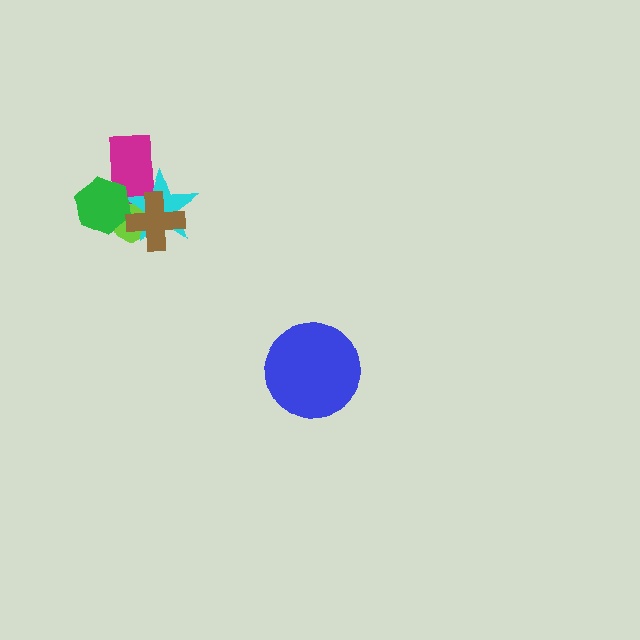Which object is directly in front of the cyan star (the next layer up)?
The green hexagon is directly in front of the cyan star.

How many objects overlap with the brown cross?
3 objects overlap with the brown cross.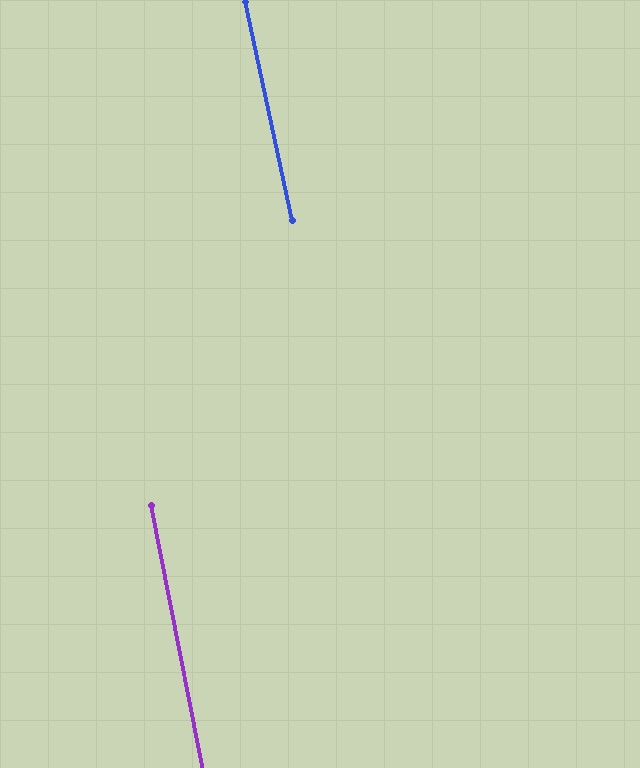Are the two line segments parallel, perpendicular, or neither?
Parallel — their directions differ by only 0.9°.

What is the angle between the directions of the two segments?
Approximately 1 degree.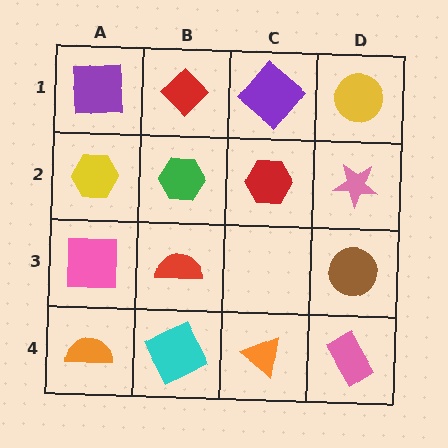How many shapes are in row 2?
4 shapes.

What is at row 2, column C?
A red hexagon.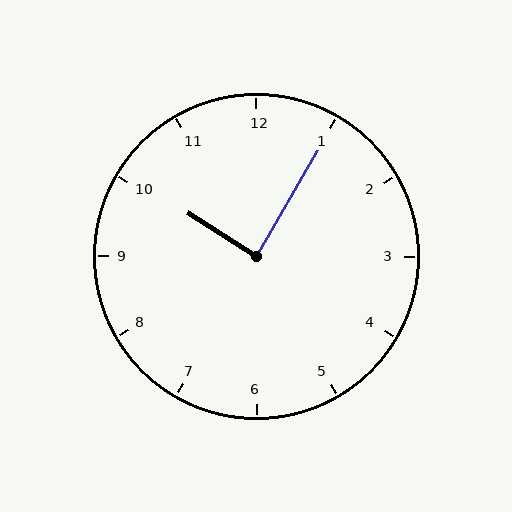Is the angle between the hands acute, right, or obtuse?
It is right.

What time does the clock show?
10:05.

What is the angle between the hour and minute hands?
Approximately 88 degrees.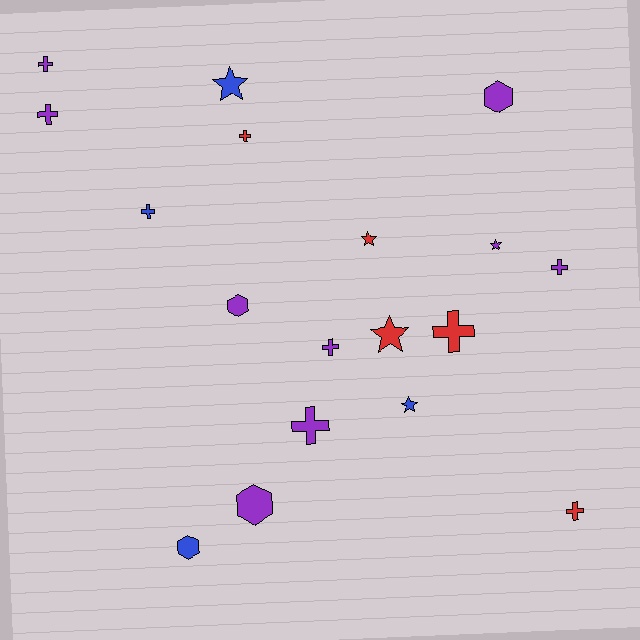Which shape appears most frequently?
Cross, with 9 objects.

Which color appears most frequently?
Purple, with 9 objects.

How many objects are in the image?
There are 18 objects.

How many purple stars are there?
There is 1 purple star.